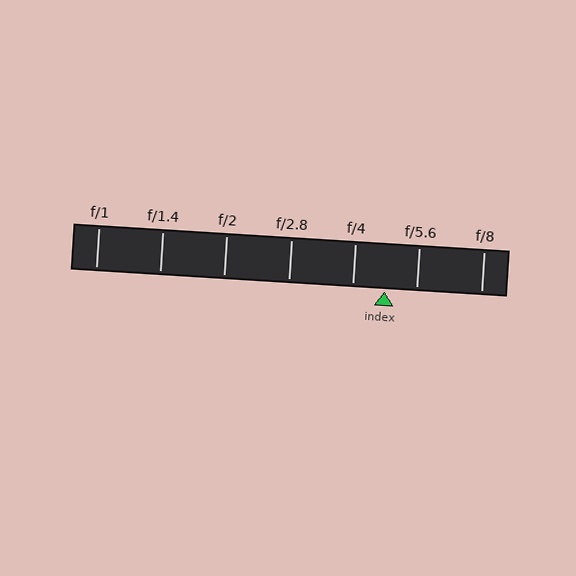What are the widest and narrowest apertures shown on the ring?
The widest aperture shown is f/1 and the narrowest is f/8.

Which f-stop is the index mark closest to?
The index mark is closest to f/4.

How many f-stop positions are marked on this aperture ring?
There are 7 f-stop positions marked.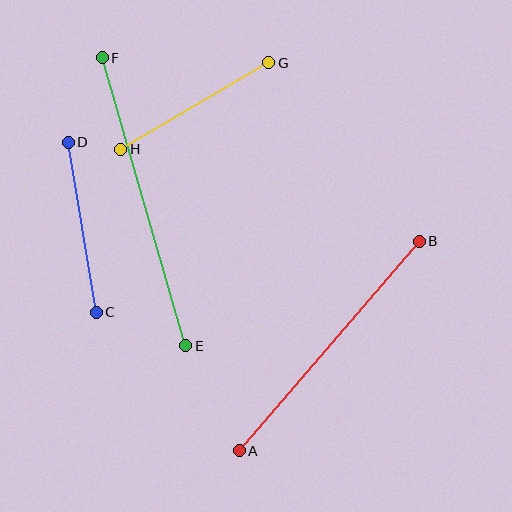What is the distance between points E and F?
The distance is approximately 300 pixels.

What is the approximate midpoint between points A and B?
The midpoint is at approximately (329, 346) pixels.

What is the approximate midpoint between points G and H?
The midpoint is at approximately (195, 106) pixels.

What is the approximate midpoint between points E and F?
The midpoint is at approximately (144, 202) pixels.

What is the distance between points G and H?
The distance is approximately 172 pixels.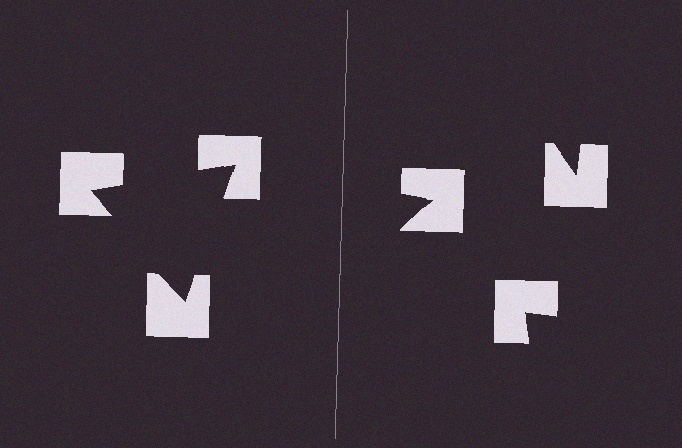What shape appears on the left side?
An illusory triangle.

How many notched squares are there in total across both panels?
6 — 3 on each side.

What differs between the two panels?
The notched squares are positioned identically on both sides; only the wedge orientations differ. On the left they align to a triangle; on the right they are misaligned.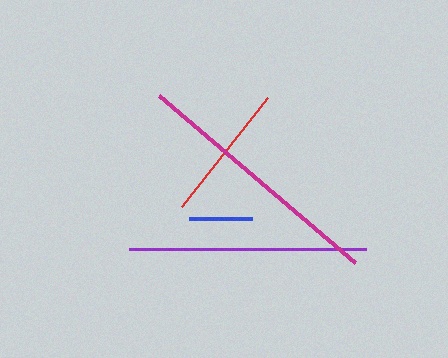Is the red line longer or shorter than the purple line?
The purple line is longer than the red line.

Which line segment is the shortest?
The blue line is the shortest at approximately 63 pixels.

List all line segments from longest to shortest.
From longest to shortest: magenta, purple, red, blue.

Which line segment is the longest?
The magenta line is the longest at approximately 257 pixels.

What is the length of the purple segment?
The purple segment is approximately 237 pixels long.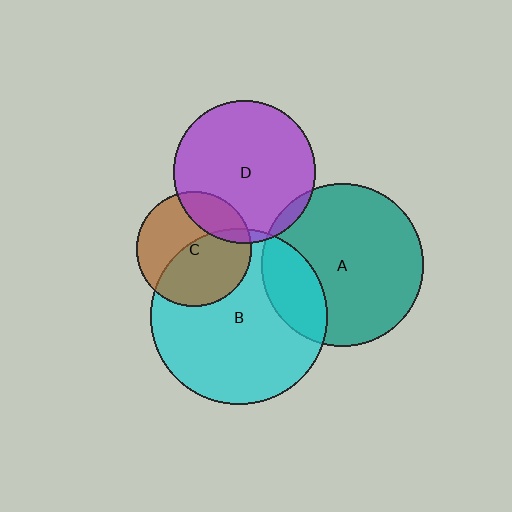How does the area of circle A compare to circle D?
Approximately 1.3 times.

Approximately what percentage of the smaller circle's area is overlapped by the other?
Approximately 5%.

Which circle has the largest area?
Circle B (cyan).